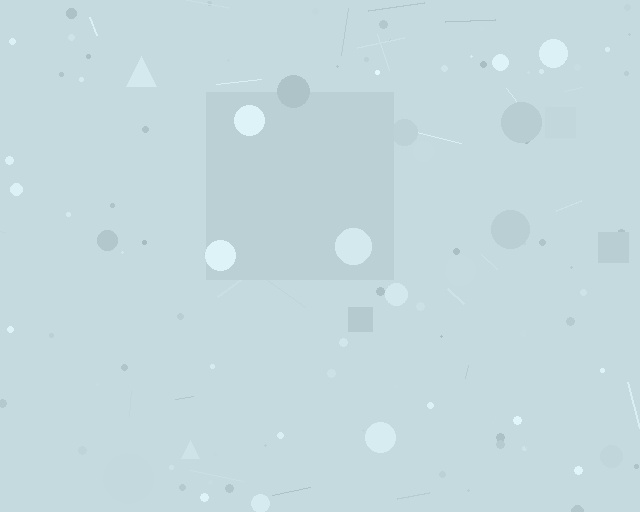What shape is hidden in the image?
A square is hidden in the image.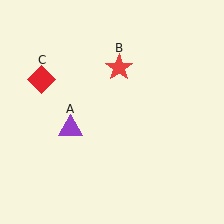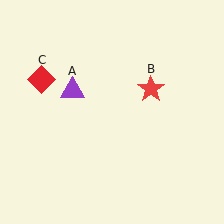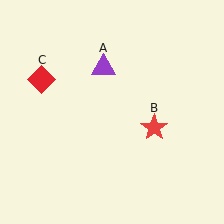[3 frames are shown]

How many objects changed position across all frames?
2 objects changed position: purple triangle (object A), red star (object B).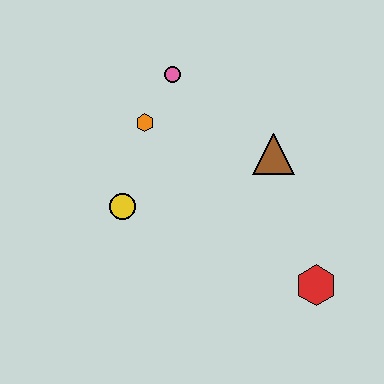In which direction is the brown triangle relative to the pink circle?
The brown triangle is to the right of the pink circle.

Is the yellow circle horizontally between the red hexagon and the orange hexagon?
No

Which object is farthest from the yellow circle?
The red hexagon is farthest from the yellow circle.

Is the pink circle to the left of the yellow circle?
No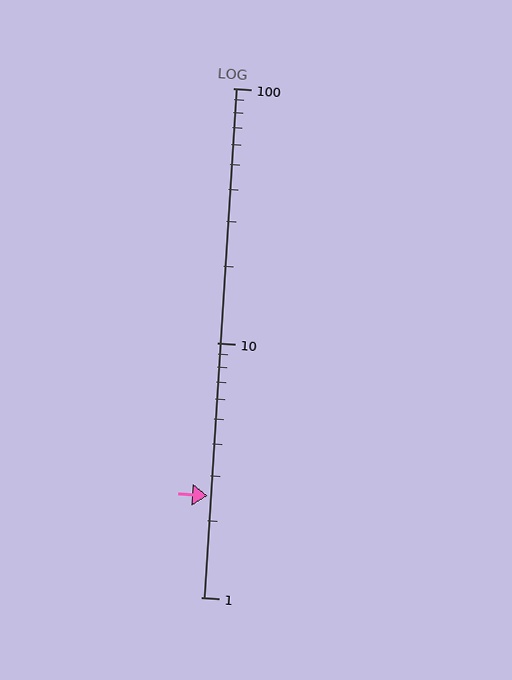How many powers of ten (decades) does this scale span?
The scale spans 2 decades, from 1 to 100.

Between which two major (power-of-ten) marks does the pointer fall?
The pointer is between 1 and 10.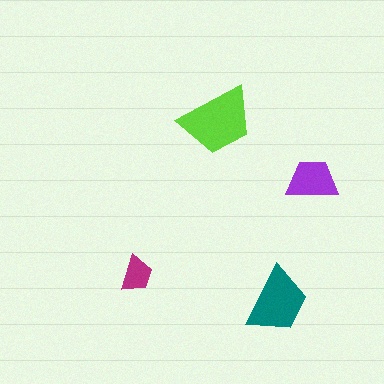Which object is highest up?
The lime trapezoid is topmost.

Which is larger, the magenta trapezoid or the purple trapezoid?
The purple one.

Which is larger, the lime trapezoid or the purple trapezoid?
The lime one.